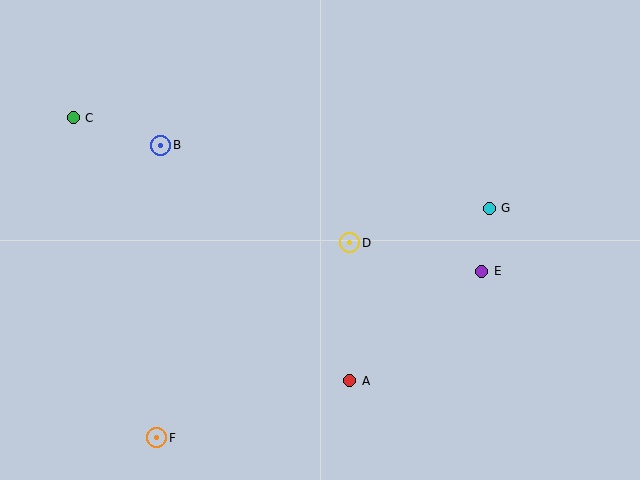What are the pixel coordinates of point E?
Point E is at (482, 271).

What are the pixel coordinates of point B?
Point B is at (161, 145).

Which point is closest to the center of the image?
Point D at (350, 243) is closest to the center.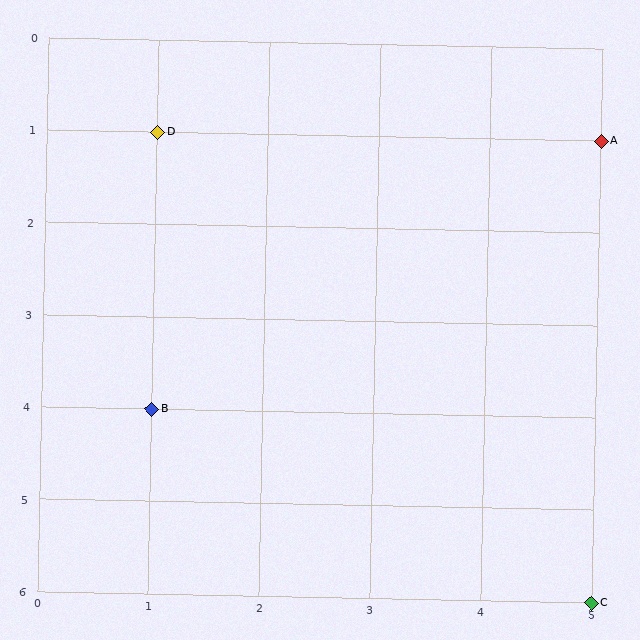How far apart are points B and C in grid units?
Points B and C are 4 columns and 2 rows apart (about 4.5 grid units diagonally).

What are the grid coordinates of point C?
Point C is at grid coordinates (5, 6).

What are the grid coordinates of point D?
Point D is at grid coordinates (1, 1).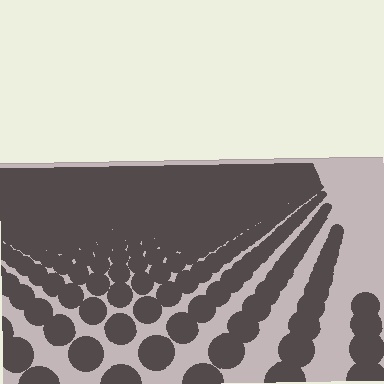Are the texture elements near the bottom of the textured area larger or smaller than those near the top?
Larger. Near the bottom, elements are closer to the viewer and appear at a bigger on-screen size.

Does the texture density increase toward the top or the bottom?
Density increases toward the top.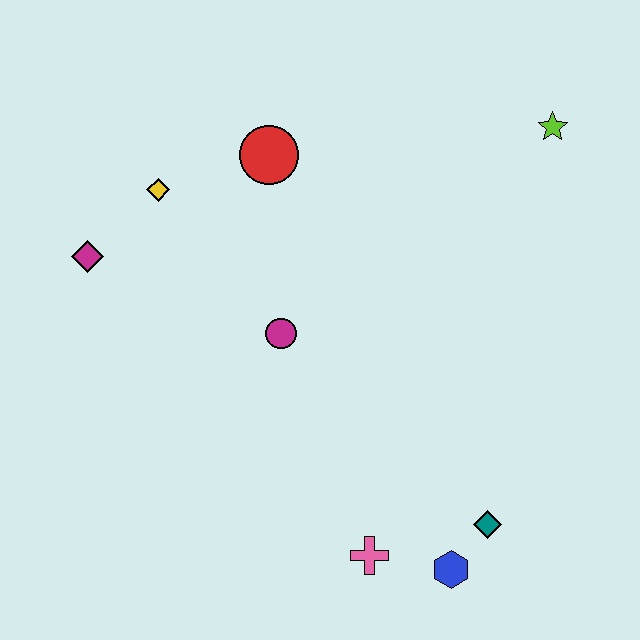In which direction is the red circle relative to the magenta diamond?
The red circle is to the right of the magenta diamond.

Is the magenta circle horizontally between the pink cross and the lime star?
No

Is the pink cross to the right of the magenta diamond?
Yes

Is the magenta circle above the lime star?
No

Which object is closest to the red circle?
The yellow diamond is closest to the red circle.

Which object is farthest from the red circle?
The blue hexagon is farthest from the red circle.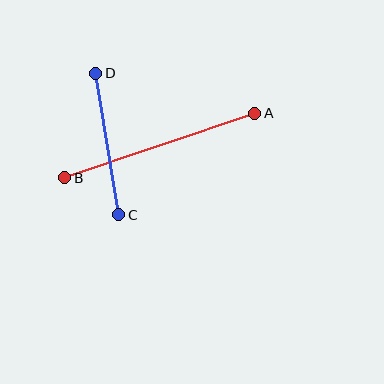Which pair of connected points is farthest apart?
Points A and B are farthest apart.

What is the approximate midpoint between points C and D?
The midpoint is at approximately (107, 144) pixels.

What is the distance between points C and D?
The distance is approximately 143 pixels.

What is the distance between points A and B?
The distance is approximately 201 pixels.